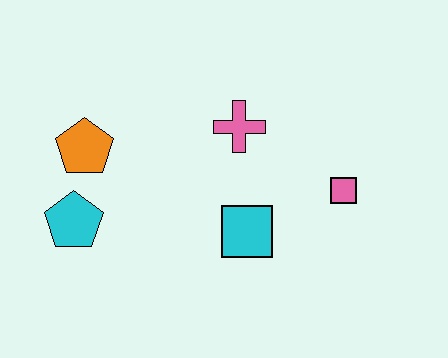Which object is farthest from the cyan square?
The orange pentagon is farthest from the cyan square.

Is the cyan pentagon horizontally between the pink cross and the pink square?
No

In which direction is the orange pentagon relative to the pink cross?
The orange pentagon is to the left of the pink cross.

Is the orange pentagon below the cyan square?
No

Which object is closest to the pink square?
The cyan square is closest to the pink square.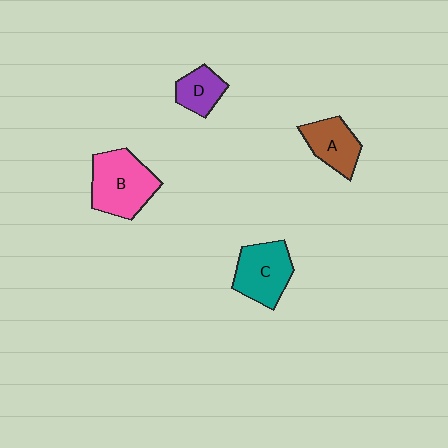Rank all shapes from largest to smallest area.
From largest to smallest: B (pink), C (teal), A (brown), D (purple).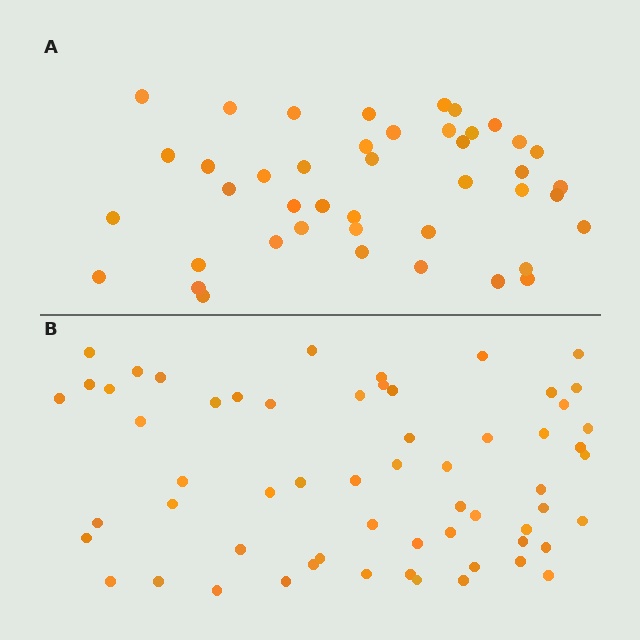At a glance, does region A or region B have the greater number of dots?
Region B (the bottom region) has more dots.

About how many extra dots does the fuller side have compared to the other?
Region B has approximately 15 more dots than region A.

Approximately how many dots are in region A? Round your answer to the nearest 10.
About 40 dots. (The exact count is 43, which rounds to 40.)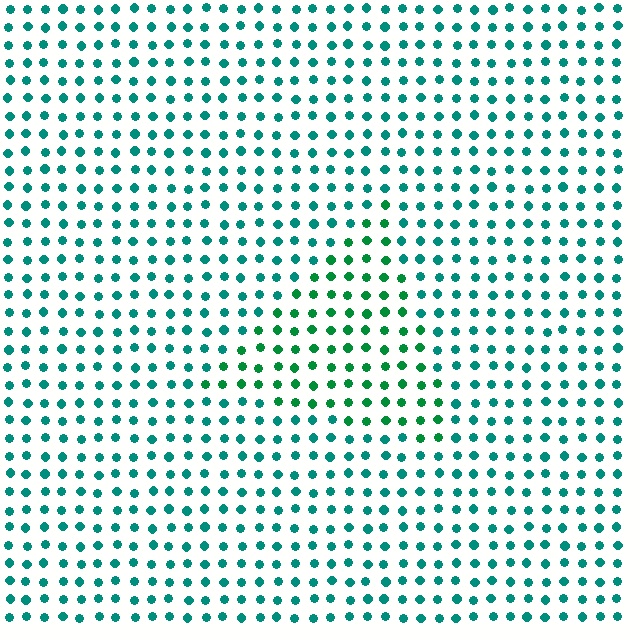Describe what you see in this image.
The image is filled with small teal elements in a uniform arrangement. A triangle-shaped region is visible where the elements are tinted to a slightly different hue, forming a subtle color boundary.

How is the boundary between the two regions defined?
The boundary is defined purely by a slight shift in hue (about 30 degrees). Spacing, size, and orientation are identical on both sides.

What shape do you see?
I see a triangle.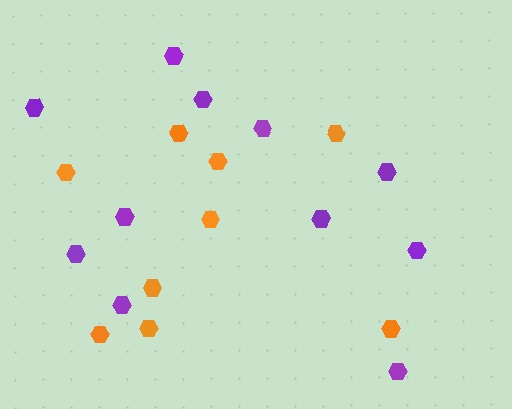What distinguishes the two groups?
There are 2 groups: one group of orange hexagons (9) and one group of purple hexagons (11).